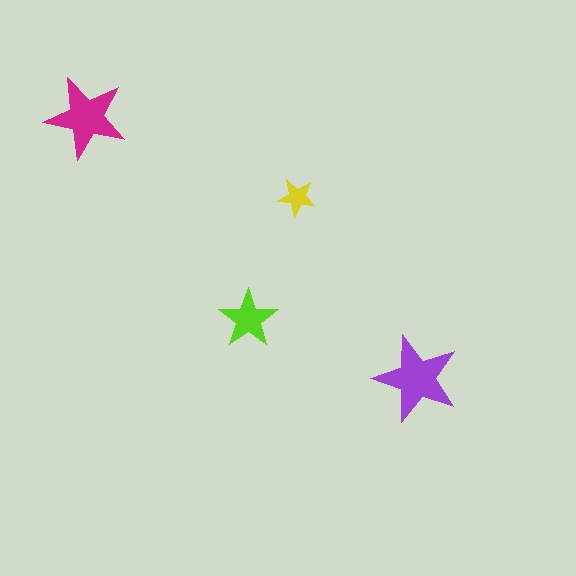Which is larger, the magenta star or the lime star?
The magenta one.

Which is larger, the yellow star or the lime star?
The lime one.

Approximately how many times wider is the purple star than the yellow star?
About 2 times wider.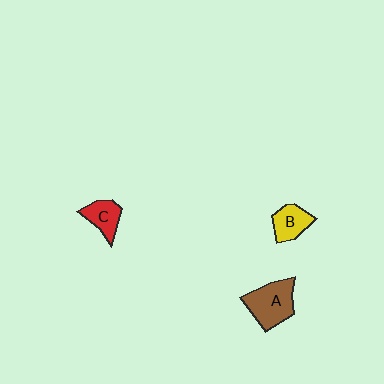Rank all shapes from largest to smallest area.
From largest to smallest: A (brown), B (yellow), C (red).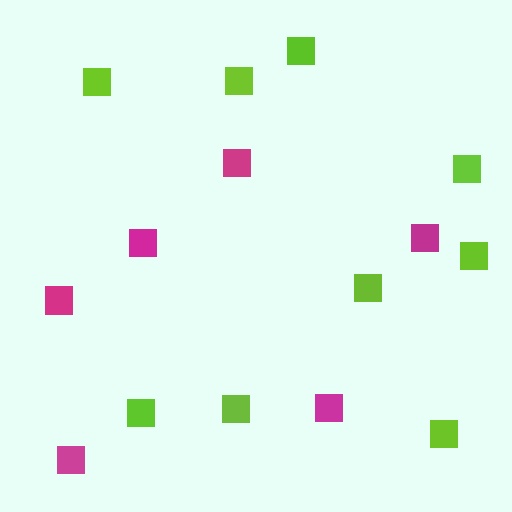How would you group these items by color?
There are 2 groups: one group of lime squares (9) and one group of magenta squares (6).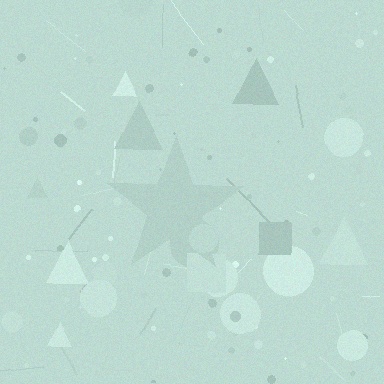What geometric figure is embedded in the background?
A star is embedded in the background.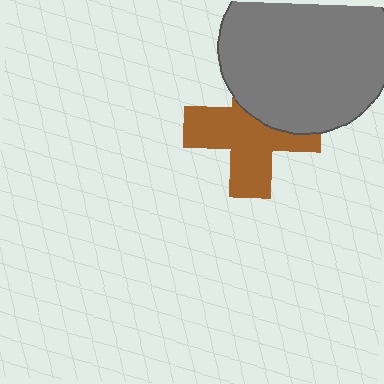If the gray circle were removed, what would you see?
You would see the complete brown cross.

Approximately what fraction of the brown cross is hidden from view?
Roughly 36% of the brown cross is hidden behind the gray circle.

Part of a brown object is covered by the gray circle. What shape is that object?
It is a cross.